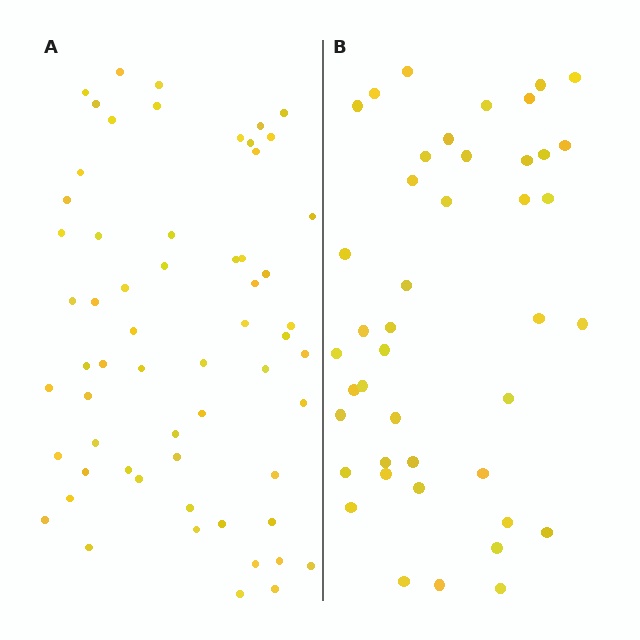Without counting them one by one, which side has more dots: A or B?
Region A (the left region) has more dots.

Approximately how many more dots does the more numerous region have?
Region A has approximately 15 more dots than region B.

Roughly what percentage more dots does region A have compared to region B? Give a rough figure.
About 40% more.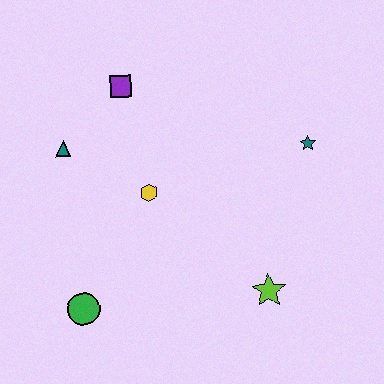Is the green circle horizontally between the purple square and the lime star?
No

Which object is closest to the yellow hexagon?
The teal triangle is closest to the yellow hexagon.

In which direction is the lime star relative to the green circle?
The lime star is to the right of the green circle.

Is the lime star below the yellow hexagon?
Yes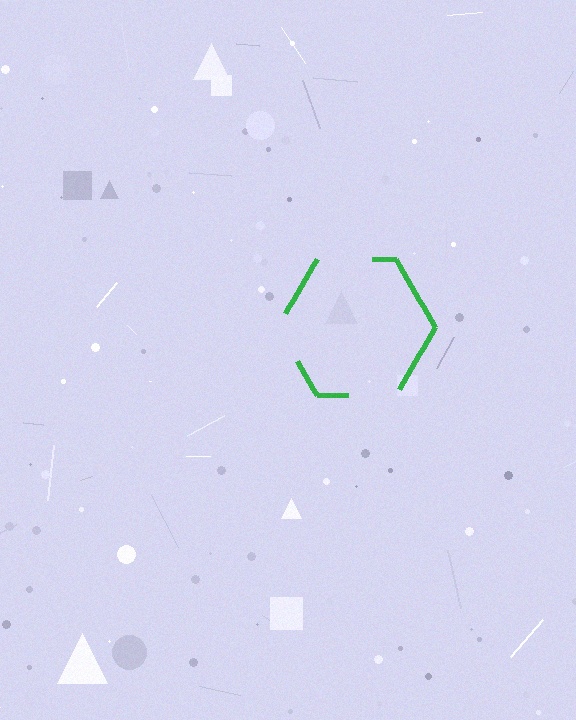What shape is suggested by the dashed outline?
The dashed outline suggests a hexagon.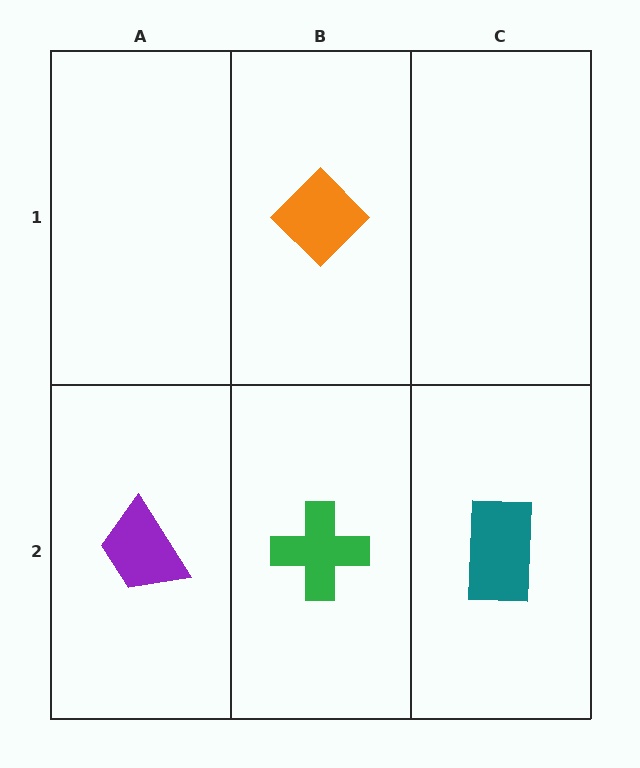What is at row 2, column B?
A green cross.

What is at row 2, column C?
A teal rectangle.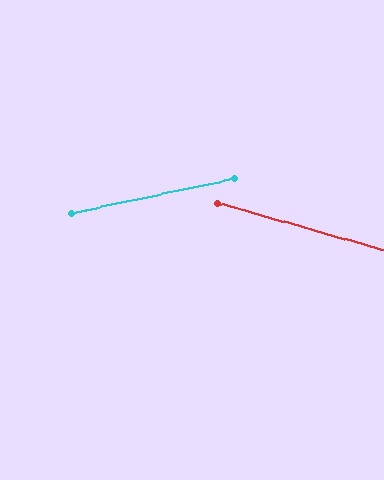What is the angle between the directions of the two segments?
Approximately 28 degrees.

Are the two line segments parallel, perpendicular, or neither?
Neither parallel nor perpendicular — they differ by about 28°.